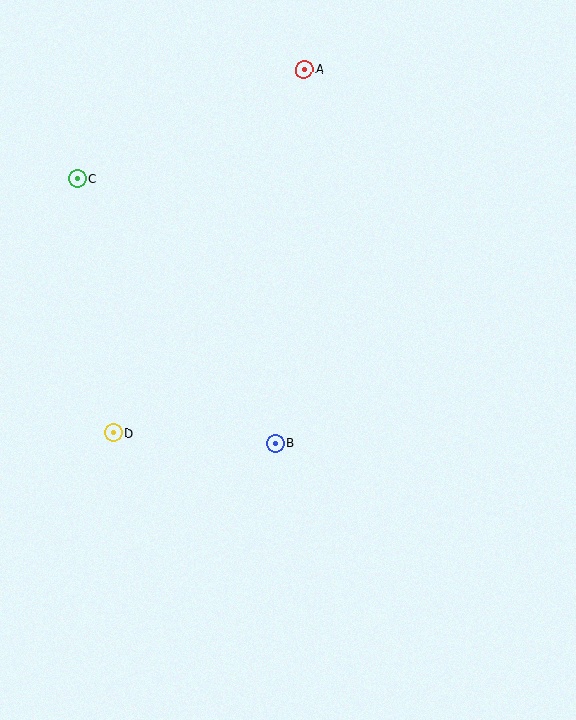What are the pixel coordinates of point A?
Point A is at (304, 69).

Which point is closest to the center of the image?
Point B at (275, 443) is closest to the center.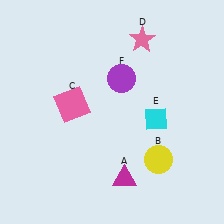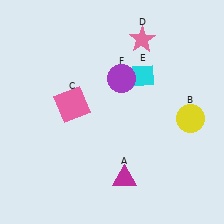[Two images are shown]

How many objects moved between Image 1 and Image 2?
2 objects moved between the two images.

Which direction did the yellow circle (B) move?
The yellow circle (B) moved up.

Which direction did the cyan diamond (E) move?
The cyan diamond (E) moved up.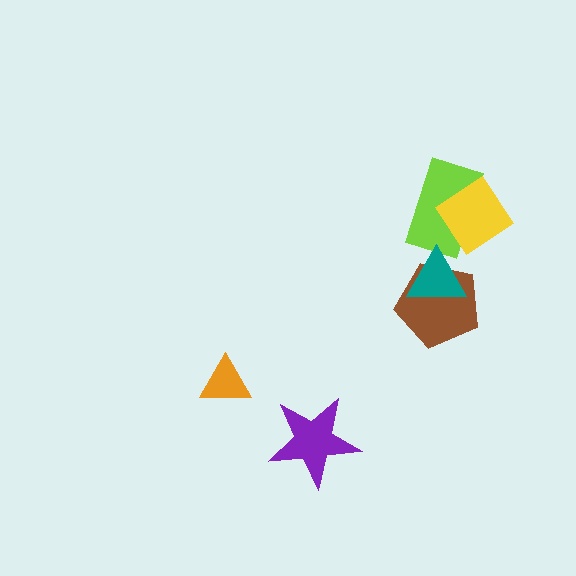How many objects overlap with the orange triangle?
0 objects overlap with the orange triangle.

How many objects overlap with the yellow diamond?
1 object overlaps with the yellow diamond.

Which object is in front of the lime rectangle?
The yellow diamond is in front of the lime rectangle.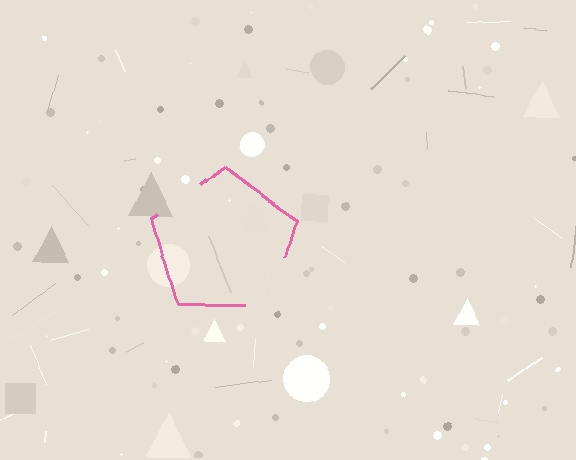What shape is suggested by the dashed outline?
The dashed outline suggests a pentagon.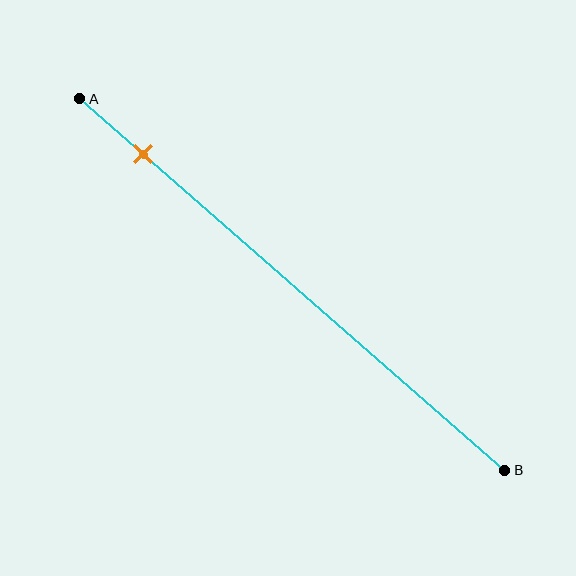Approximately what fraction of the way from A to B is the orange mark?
The orange mark is approximately 15% of the way from A to B.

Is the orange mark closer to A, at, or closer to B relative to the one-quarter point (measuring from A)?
The orange mark is closer to point A than the one-quarter point of segment AB.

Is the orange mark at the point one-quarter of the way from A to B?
No, the mark is at about 15% from A, not at the 25% one-quarter point.